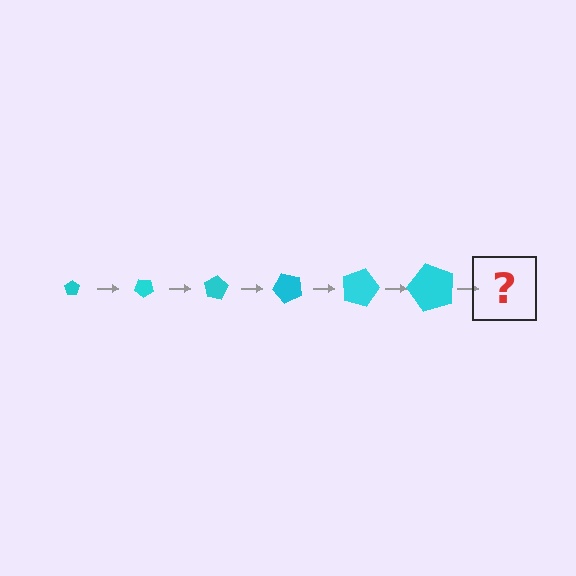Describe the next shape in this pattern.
It should be a pentagon, larger than the previous one and rotated 240 degrees from the start.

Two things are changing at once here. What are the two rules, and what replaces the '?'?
The two rules are that the pentagon grows larger each step and it rotates 40 degrees each step. The '?' should be a pentagon, larger than the previous one and rotated 240 degrees from the start.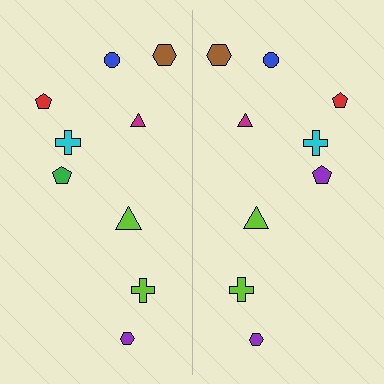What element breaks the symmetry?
The purple pentagon on the right side breaks the symmetry — its mirror counterpart is green.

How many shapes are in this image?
There are 18 shapes in this image.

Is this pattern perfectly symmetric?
No, the pattern is not perfectly symmetric. The purple pentagon on the right side breaks the symmetry — its mirror counterpart is green.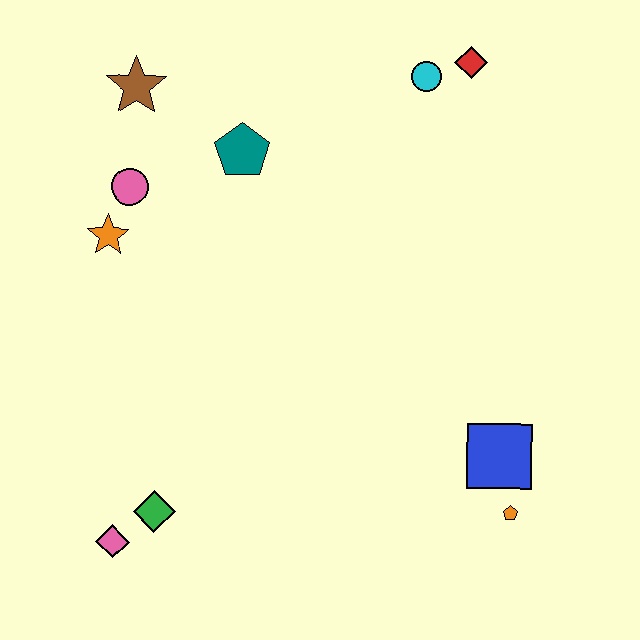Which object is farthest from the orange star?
The orange pentagon is farthest from the orange star.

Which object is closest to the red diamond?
The cyan circle is closest to the red diamond.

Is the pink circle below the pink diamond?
No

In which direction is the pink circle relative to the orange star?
The pink circle is above the orange star.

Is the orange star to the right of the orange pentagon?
No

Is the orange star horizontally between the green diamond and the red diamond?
No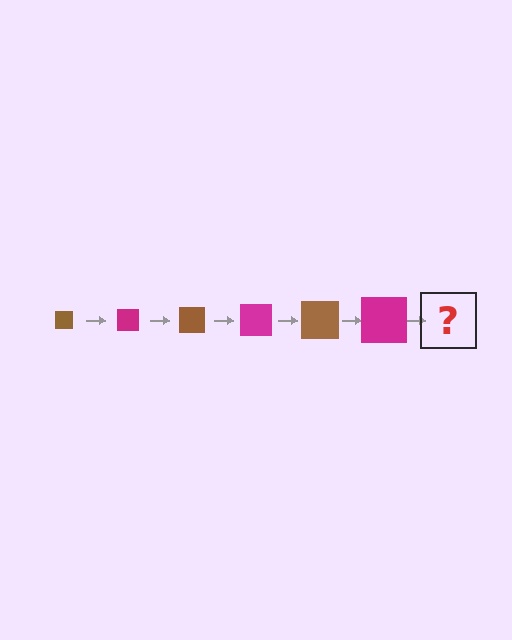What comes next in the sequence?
The next element should be a brown square, larger than the previous one.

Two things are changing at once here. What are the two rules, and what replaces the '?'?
The two rules are that the square grows larger each step and the color cycles through brown and magenta. The '?' should be a brown square, larger than the previous one.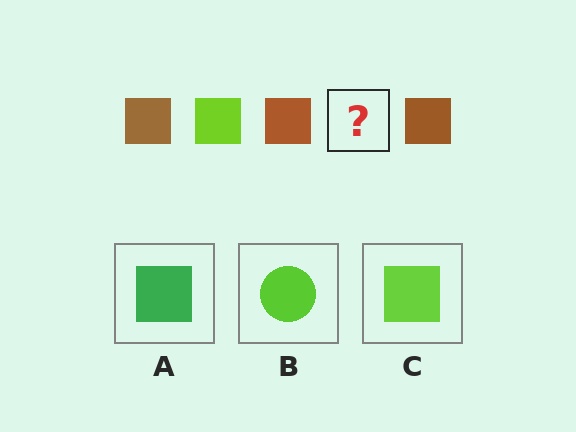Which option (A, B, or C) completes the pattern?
C.